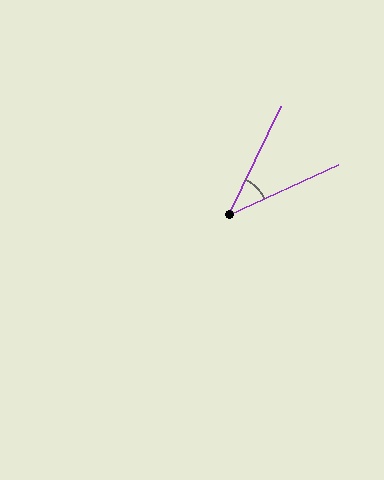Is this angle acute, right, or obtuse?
It is acute.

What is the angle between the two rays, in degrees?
Approximately 39 degrees.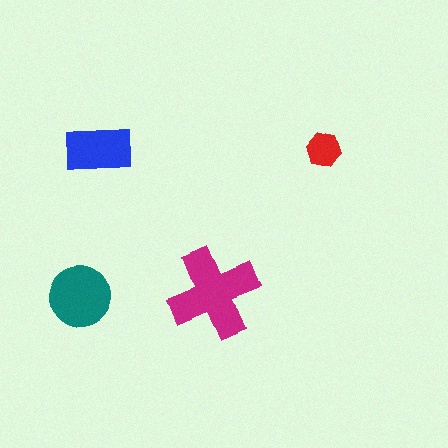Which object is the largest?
The magenta cross.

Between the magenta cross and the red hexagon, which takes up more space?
The magenta cross.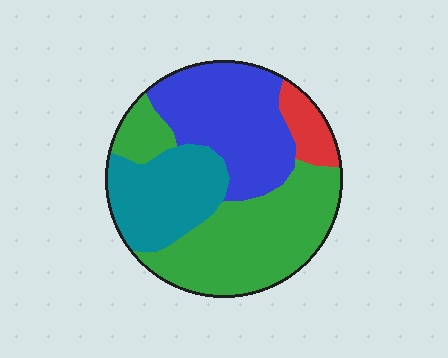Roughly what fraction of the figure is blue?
Blue takes up about one third (1/3) of the figure.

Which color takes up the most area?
Green, at roughly 40%.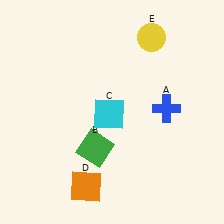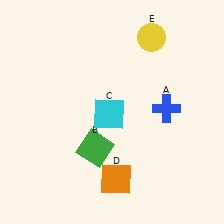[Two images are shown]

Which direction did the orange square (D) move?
The orange square (D) moved right.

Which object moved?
The orange square (D) moved right.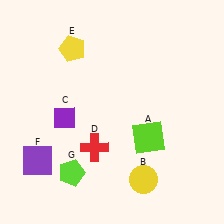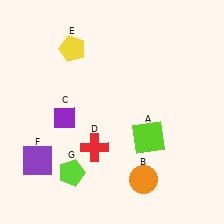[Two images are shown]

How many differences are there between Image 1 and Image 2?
There is 1 difference between the two images.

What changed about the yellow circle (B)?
In Image 1, B is yellow. In Image 2, it changed to orange.